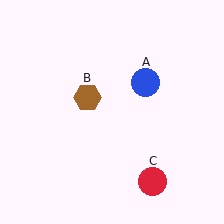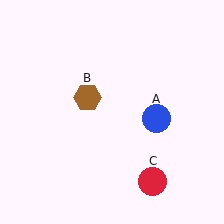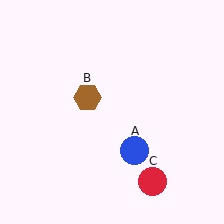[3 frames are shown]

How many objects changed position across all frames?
1 object changed position: blue circle (object A).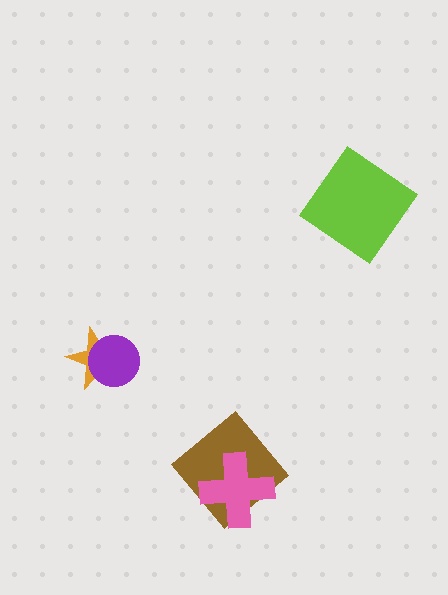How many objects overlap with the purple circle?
1 object overlaps with the purple circle.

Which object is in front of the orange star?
The purple circle is in front of the orange star.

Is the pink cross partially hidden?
No, no other shape covers it.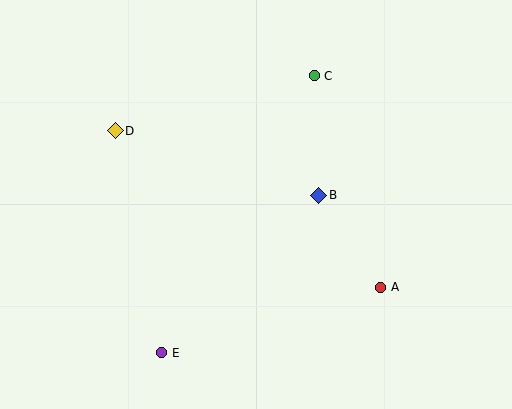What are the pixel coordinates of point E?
Point E is at (162, 353).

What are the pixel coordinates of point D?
Point D is at (115, 131).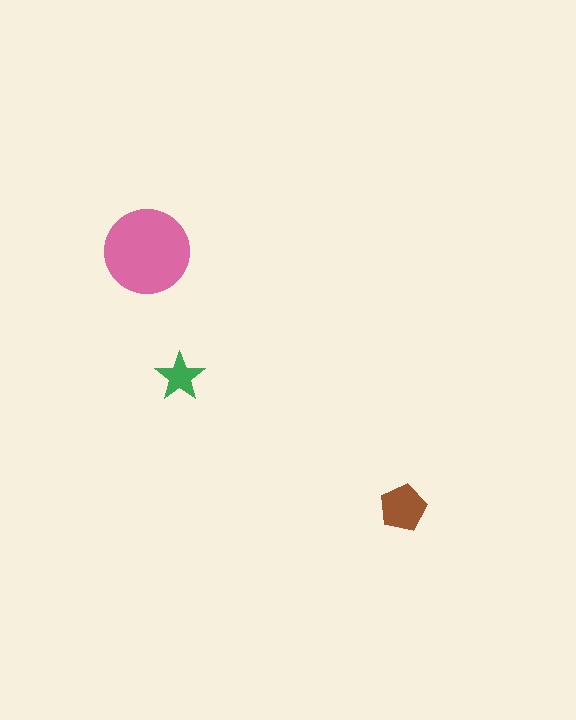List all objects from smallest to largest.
The green star, the brown pentagon, the pink circle.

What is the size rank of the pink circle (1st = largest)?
1st.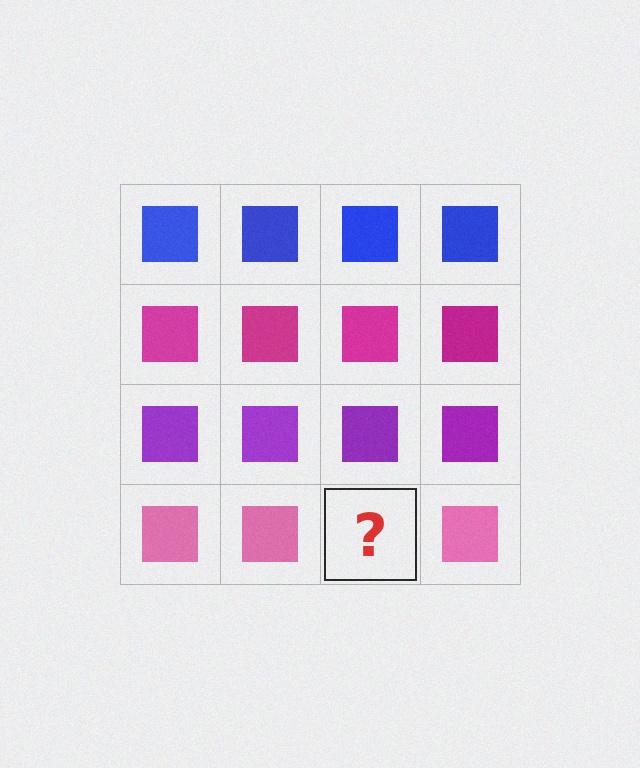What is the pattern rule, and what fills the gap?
The rule is that each row has a consistent color. The gap should be filled with a pink square.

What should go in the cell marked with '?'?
The missing cell should contain a pink square.